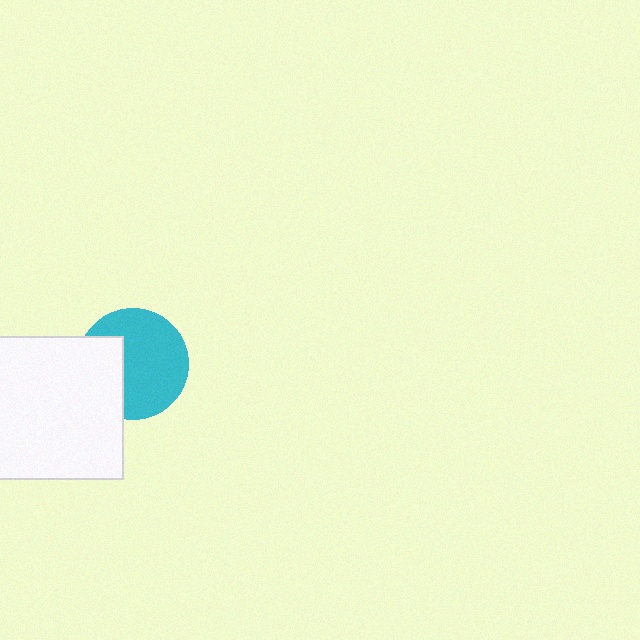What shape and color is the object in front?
The object in front is a white square.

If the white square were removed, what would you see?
You would see the complete cyan circle.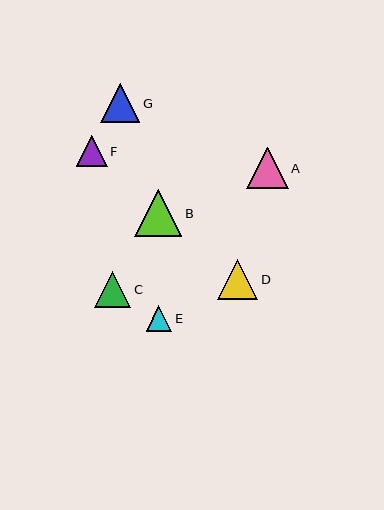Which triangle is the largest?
Triangle B is the largest with a size of approximately 48 pixels.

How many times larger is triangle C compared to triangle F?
Triangle C is approximately 1.2 times the size of triangle F.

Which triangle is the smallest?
Triangle E is the smallest with a size of approximately 26 pixels.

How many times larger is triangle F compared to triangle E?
Triangle F is approximately 1.2 times the size of triangle E.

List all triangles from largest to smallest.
From largest to smallest: B, A, D, G, C, F, E.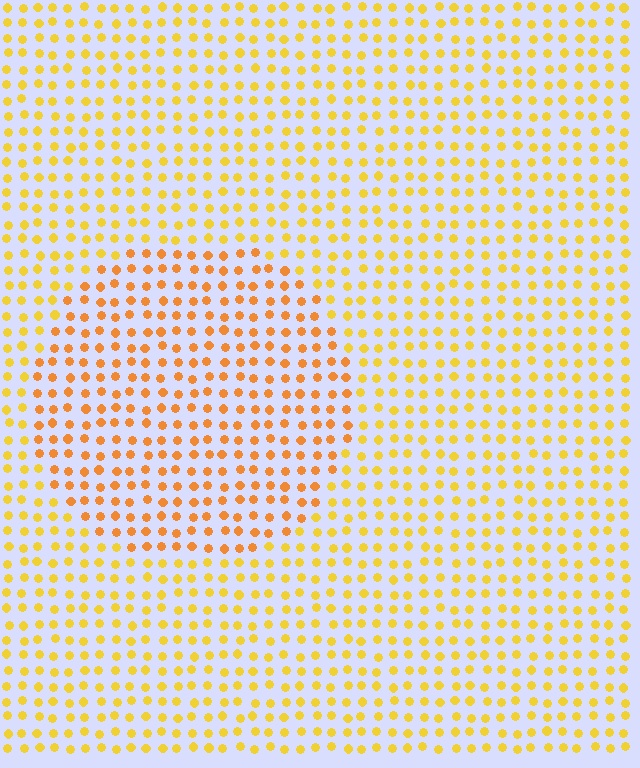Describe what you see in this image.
The image is filled with small yellow elements in a uniform arrangement. A circle-shaped region is visible where the elements are tinted to a slightly different hue, forming a subtle color boundary.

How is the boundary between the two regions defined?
The boundary is defined purely by a slight shift in hue (about 23 degrees). Spacing, size, and orientation are identical on both sides.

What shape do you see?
I see a circle.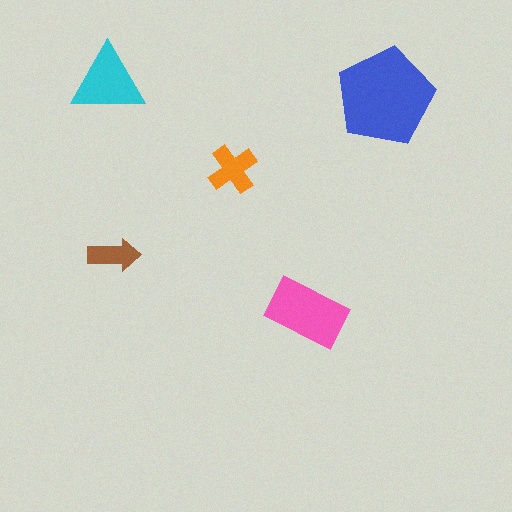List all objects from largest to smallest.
The blue pentagon, the pink rectangle, the cyan triangle, the orange cross, the brown arrow.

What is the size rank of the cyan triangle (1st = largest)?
3rd.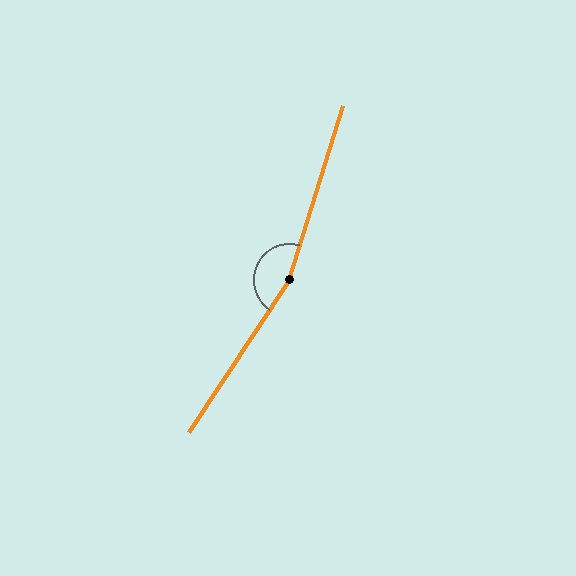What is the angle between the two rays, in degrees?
Approximately 163 degrees.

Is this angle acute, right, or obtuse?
It is obtuse.